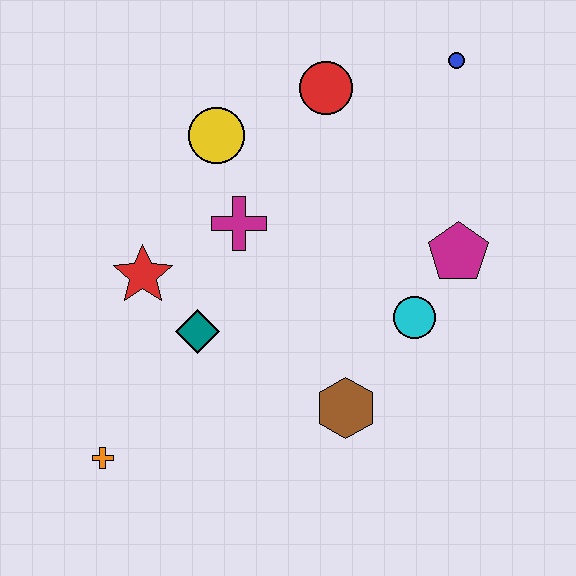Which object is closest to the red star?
The teal diamond is closest to the red star.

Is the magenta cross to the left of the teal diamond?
No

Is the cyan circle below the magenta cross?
Yes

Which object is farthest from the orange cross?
The blue circle is farthest from the orange cross.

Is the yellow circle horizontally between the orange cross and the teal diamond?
No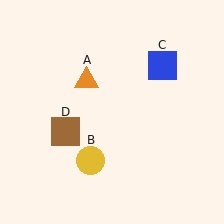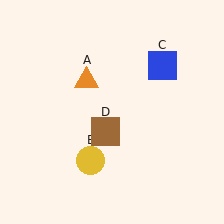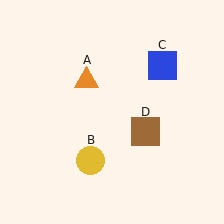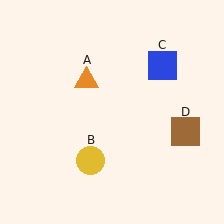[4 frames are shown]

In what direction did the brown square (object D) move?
The brown square (object D) moved right.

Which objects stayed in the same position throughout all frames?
Orange triangle (object A) and yellow circle (object B) and blue square (object C) remained stationary.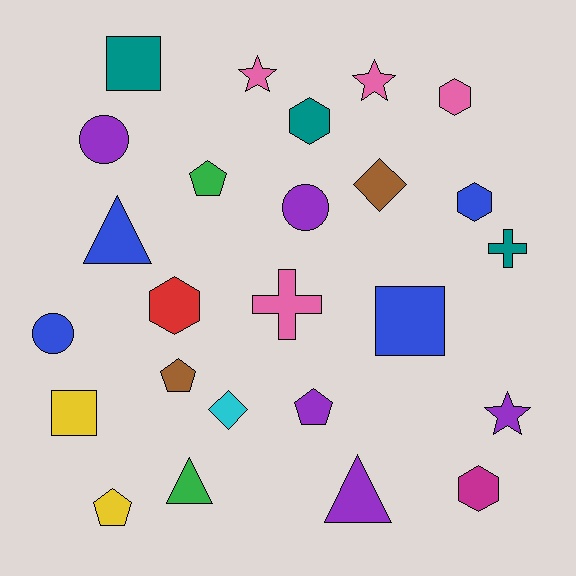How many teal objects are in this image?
There are 3 teal objects.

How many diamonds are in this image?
There are 2 diamonds.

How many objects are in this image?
There are 25 objects.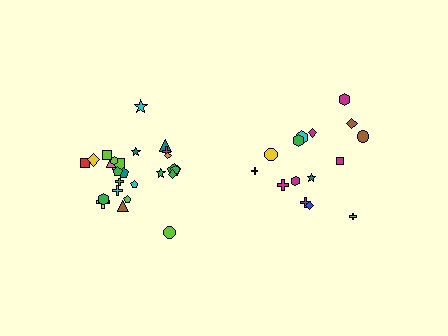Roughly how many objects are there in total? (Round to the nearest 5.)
Roughly 40 objects in total.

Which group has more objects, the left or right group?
The left group.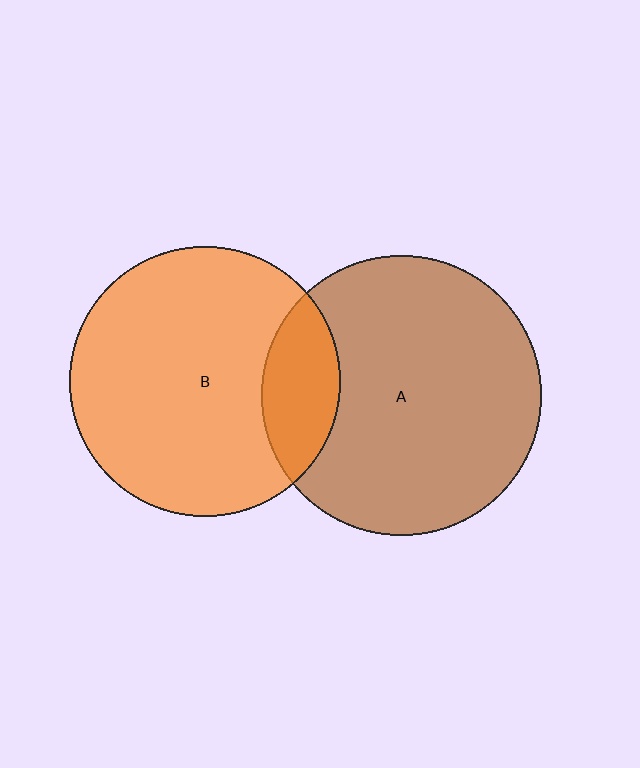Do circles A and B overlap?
Yes.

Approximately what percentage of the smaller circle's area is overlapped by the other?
Approximately 20%.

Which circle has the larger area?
Circle A (brown).